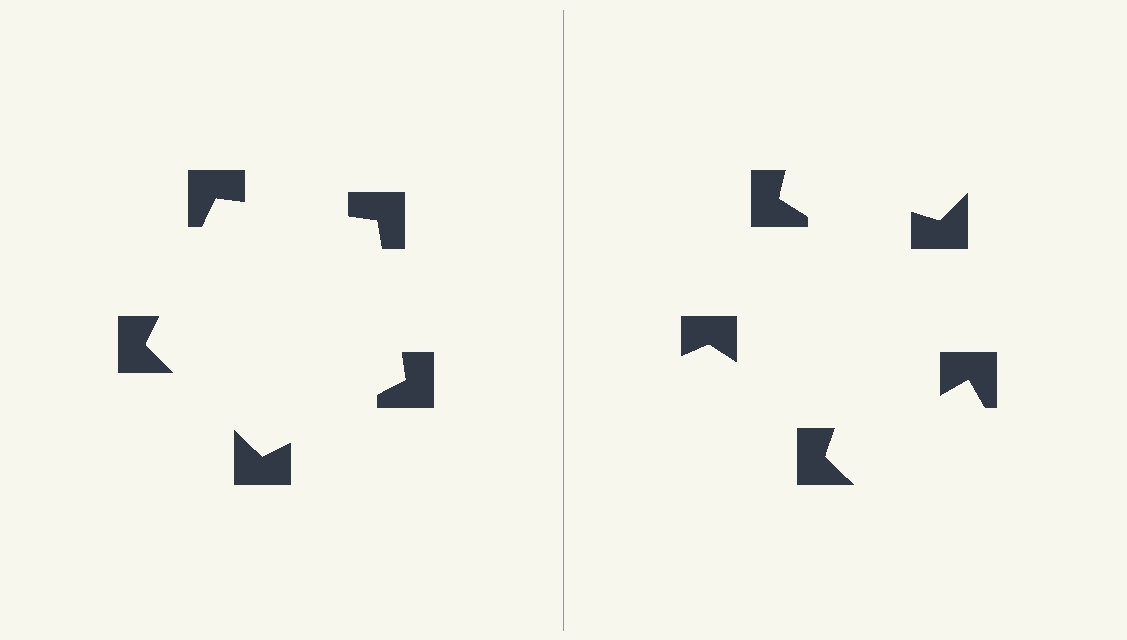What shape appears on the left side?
An illusory pentagon.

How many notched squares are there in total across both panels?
10 — 5 on each side.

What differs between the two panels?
The notched squares are positioned identically on both sides; only the wedge orientations differ. On the left they align to a pentagon; on the right they are misaligned.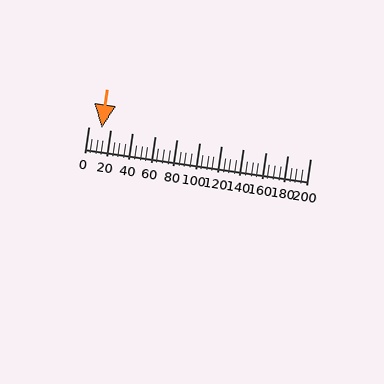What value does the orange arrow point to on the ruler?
The orange arrow points to approximately 12.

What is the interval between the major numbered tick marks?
The major tick marks are spaced 20 units apart.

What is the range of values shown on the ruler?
The ruler shows values from 0 to 200.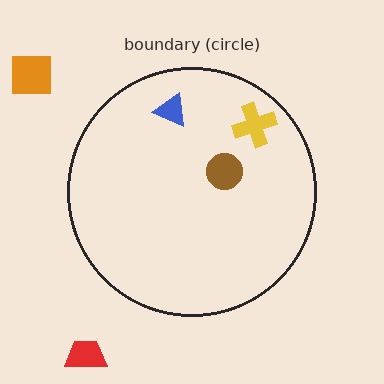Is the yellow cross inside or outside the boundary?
Inside.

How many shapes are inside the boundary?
3 inside, 2 outside.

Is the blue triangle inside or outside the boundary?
Inside.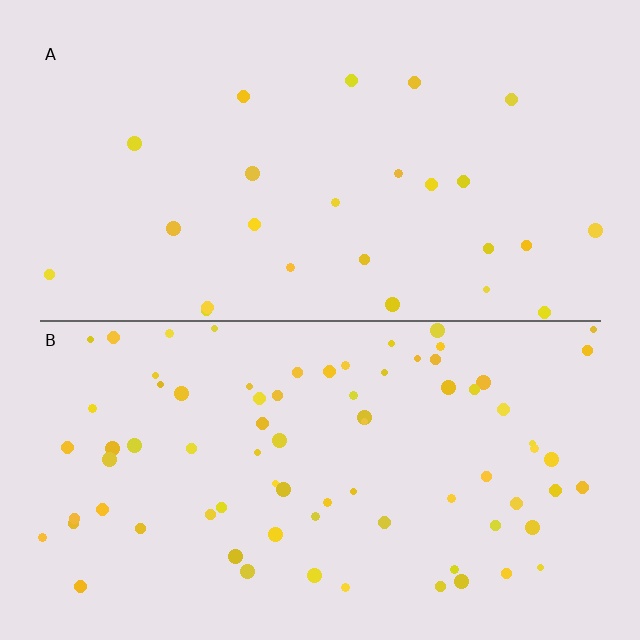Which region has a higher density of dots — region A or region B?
B (the bottom).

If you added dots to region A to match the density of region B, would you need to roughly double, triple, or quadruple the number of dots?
Approximately triple.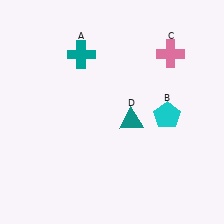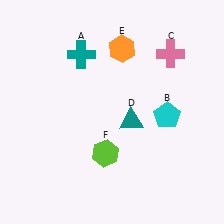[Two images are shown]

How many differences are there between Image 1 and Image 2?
There are 2 differences between the two images.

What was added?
An orange hexagon (E), a lime hexagon (F) were added in Image 2.